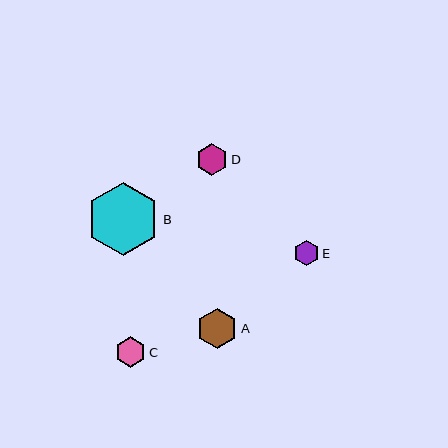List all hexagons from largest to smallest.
From largest to smallest: B, A, D, C, E.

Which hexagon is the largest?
Hexagon B is the largest with a size of approximately 73 pixels.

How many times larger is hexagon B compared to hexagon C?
Hexagon B is approximately 2.4 times the size of hexagon C.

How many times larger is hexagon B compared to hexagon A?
Hexagon B is approximately 1.8 times the size of hexagon A.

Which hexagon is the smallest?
Hexagon E is the smallest with a size of approximately 26 pixels.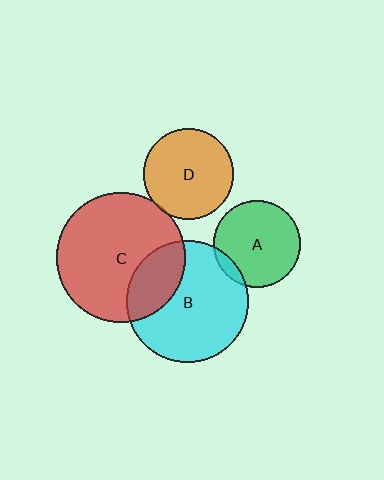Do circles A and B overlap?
Yes.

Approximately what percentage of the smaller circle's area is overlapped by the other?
Approximately 10%.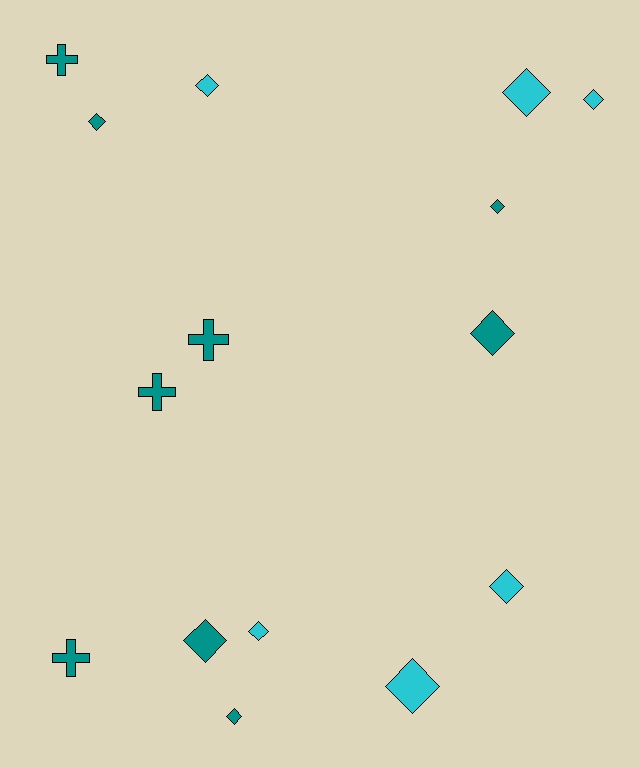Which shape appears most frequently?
Diamond, with 11 objects.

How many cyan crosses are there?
There are no cyan crosses.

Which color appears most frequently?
Teal, with 9 objects.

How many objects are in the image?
There are 15 objects.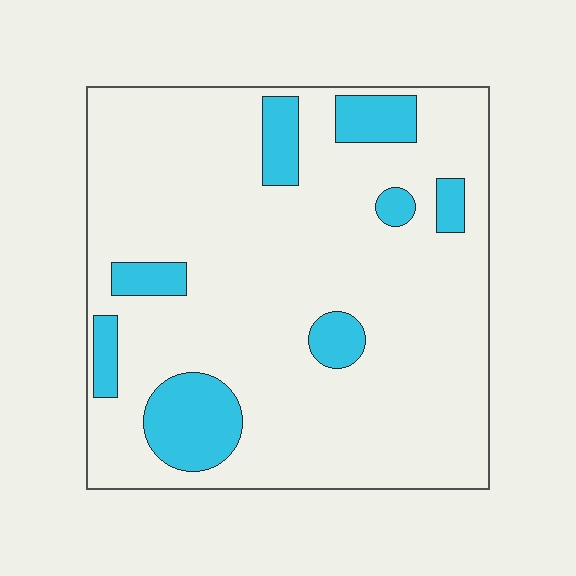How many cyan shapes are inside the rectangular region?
8.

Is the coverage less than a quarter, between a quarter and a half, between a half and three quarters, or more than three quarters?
Less than a quarter.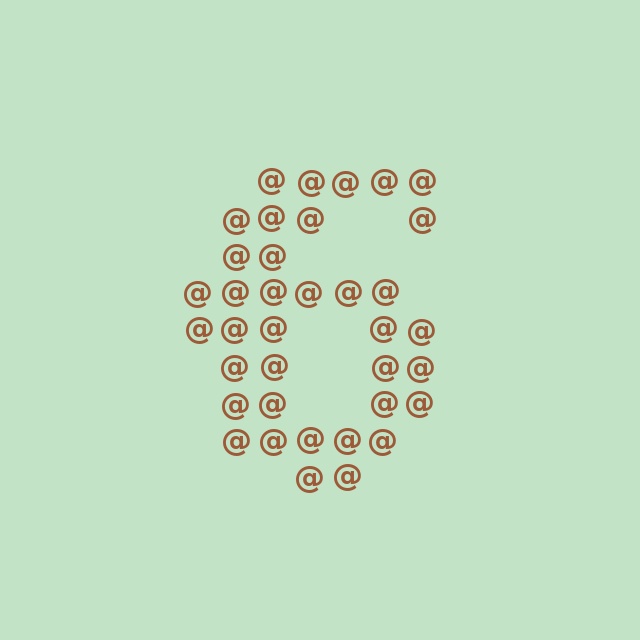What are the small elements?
The small elements are at signs.